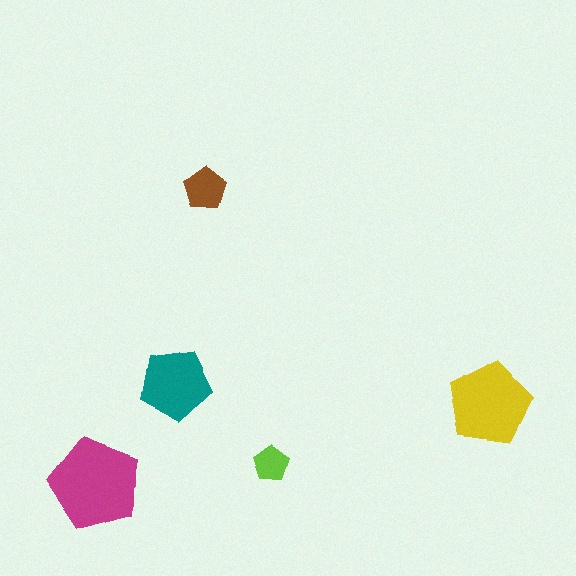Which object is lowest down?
The magenta pentagon is bottommost.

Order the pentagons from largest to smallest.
the magenta one, the yellow one, the teal one, the brown one, the lime one.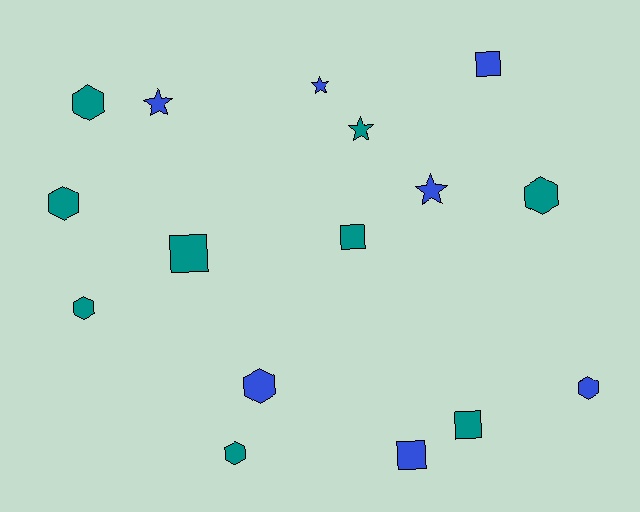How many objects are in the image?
There are 16 objects.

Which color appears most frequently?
Teal, with 9 objects.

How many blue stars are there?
There are 3 blue stars.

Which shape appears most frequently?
Hexagon, with 7 objects.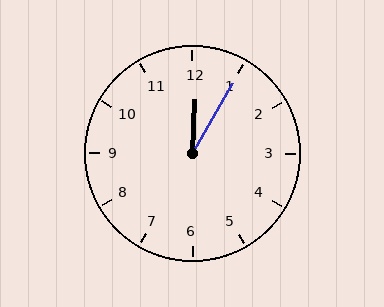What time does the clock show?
12:05.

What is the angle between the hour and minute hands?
Approximately 28 degrees.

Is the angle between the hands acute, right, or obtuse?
It is acute.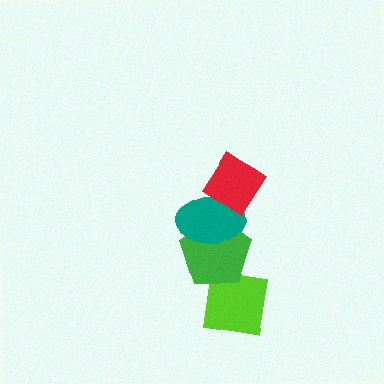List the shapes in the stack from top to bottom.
From top to bottom: the red diamond, the teal ellipse, the green pentagon, the lime square.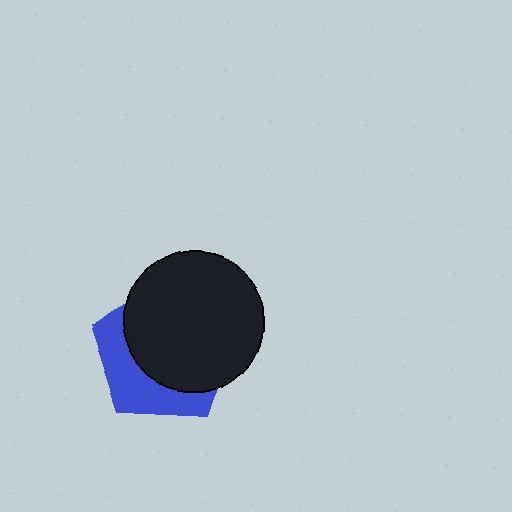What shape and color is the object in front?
The object in front is a black circle.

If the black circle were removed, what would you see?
You would see the complete blue pentagon.